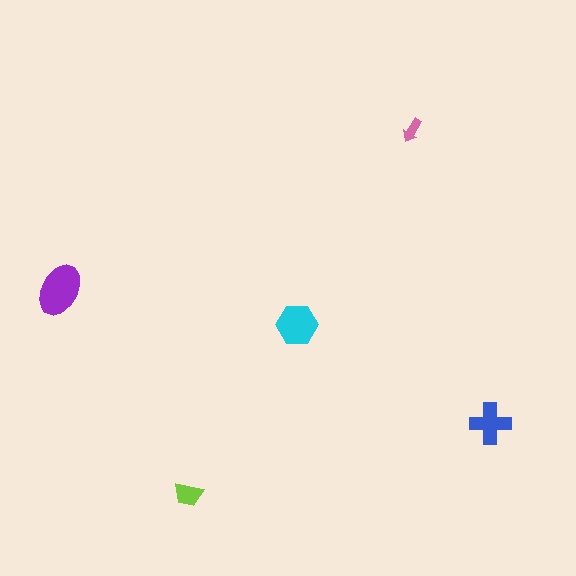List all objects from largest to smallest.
The purple ellipse, the cyan hexagon, the blue cross, the lime trapezoid, the pink arrow.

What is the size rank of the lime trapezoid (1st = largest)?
4th.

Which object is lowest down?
The lime trapezoid is bottommost.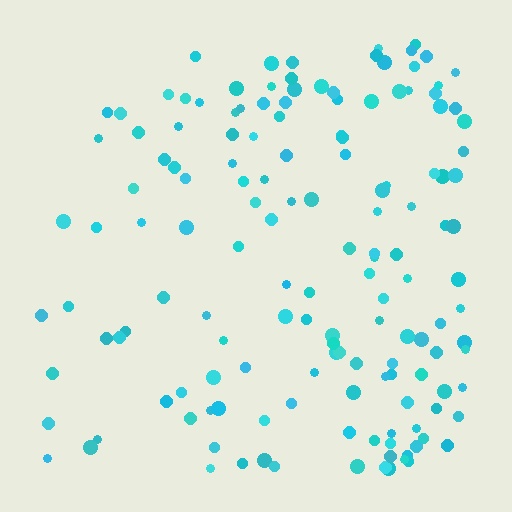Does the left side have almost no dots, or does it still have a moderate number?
Still a moderate number, just noticeably fewer than the right.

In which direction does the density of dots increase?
From left to right, with the right side densest.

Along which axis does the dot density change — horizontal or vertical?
Horizontal.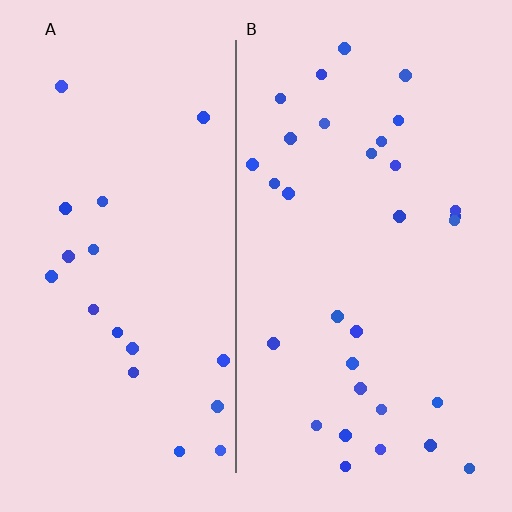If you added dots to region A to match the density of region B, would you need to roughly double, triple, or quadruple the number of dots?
Approximately double.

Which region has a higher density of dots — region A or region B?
B (the right).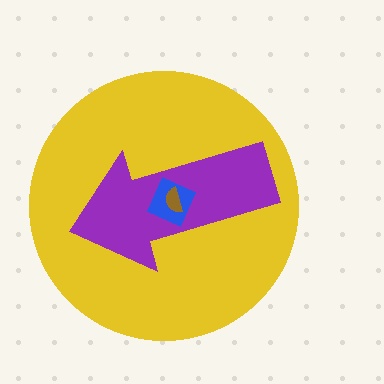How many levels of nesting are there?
4.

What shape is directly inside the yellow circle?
The purple arrow.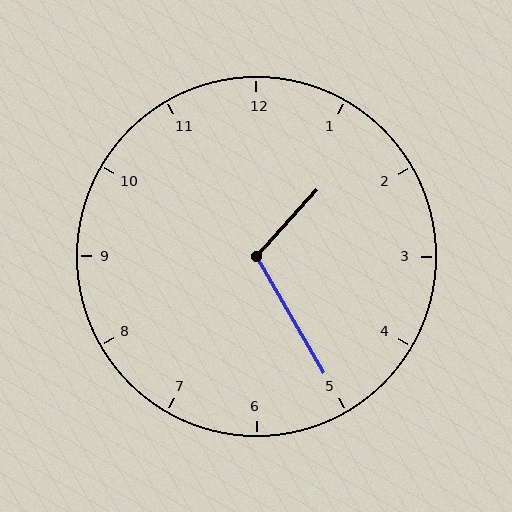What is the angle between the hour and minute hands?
Approximately 108 degrees.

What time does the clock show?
1:25.